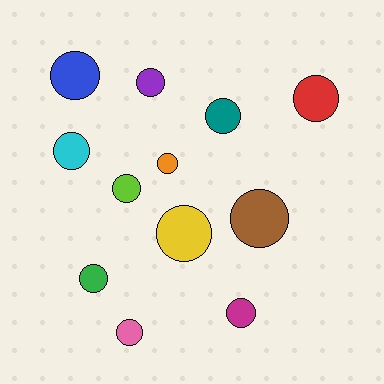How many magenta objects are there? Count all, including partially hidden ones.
There is 1 magenta object.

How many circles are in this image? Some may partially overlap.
There are 12 circles.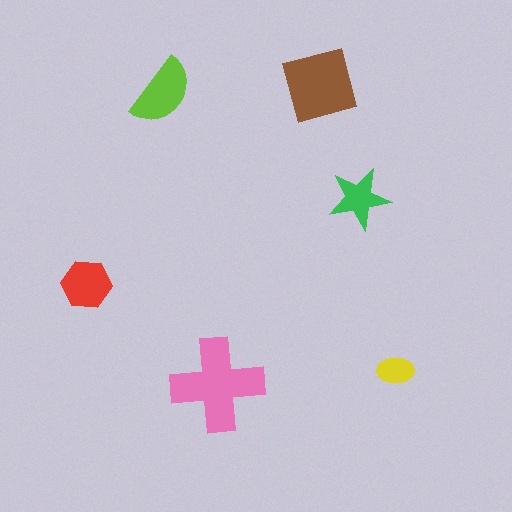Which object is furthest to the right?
The yellow ellipse is rightmost.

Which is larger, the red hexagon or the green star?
The red hexagon.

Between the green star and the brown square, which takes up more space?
The brown square.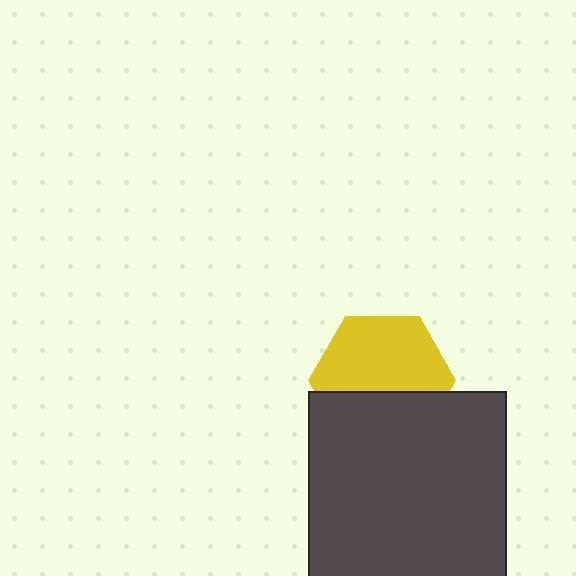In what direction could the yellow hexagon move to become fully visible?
The yellow hexagon could move up. That would shift it out from behind the dark gray square entirely.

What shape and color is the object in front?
The object in front is a dark gray square.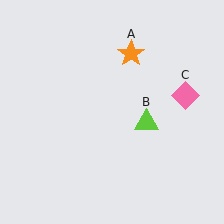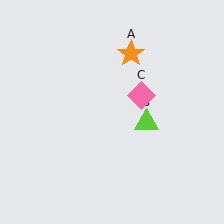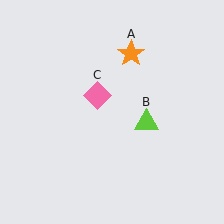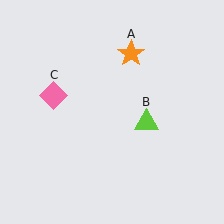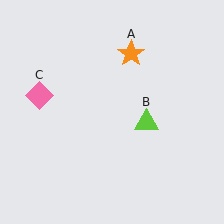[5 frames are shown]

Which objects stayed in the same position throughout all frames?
Orange star (object A) and lime triangle (object B) remained stationary.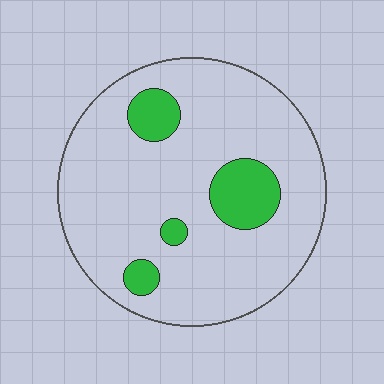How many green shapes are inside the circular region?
4.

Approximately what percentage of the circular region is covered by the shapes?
Approximately 15%.